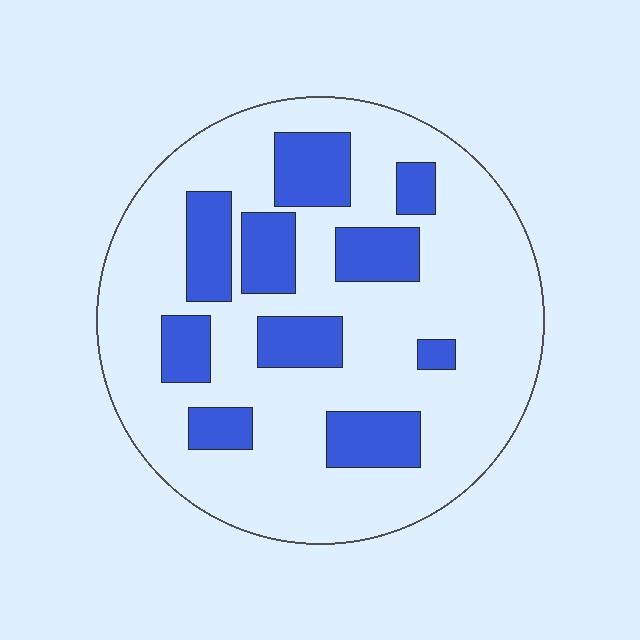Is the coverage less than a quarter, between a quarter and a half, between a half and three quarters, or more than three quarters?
Less than a quarter.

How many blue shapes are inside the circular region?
10.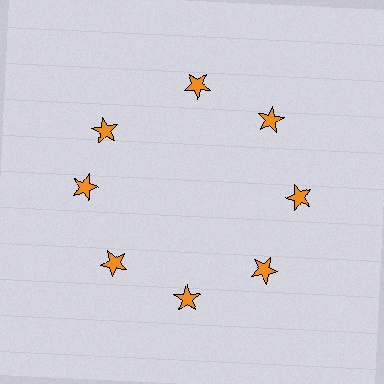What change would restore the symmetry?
The symmetry would be restored by rotating it back into even spacing with its neighbors so that all 8 stars sit at equal angles and equal distance from the center.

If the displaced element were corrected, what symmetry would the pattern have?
It would have 8-fold rotational symmetry — the pattern would map onto itself every 45 degrees.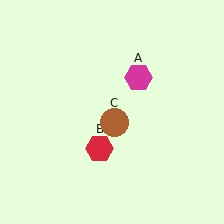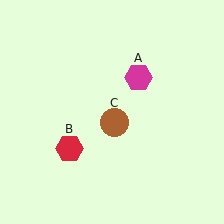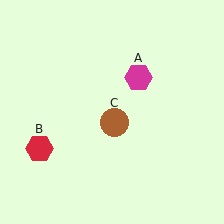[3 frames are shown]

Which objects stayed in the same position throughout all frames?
Magenta hexagon (object A) and brown circle (object C) remained stationary.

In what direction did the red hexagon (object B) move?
The red hexagon (object B) moved left.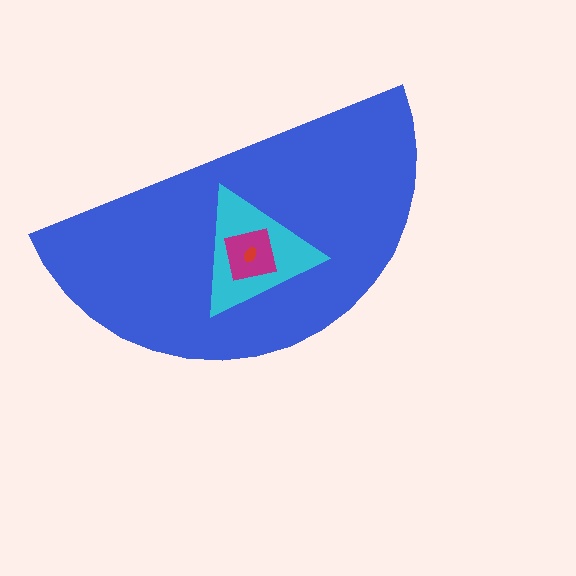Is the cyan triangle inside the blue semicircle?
Yes.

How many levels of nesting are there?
4.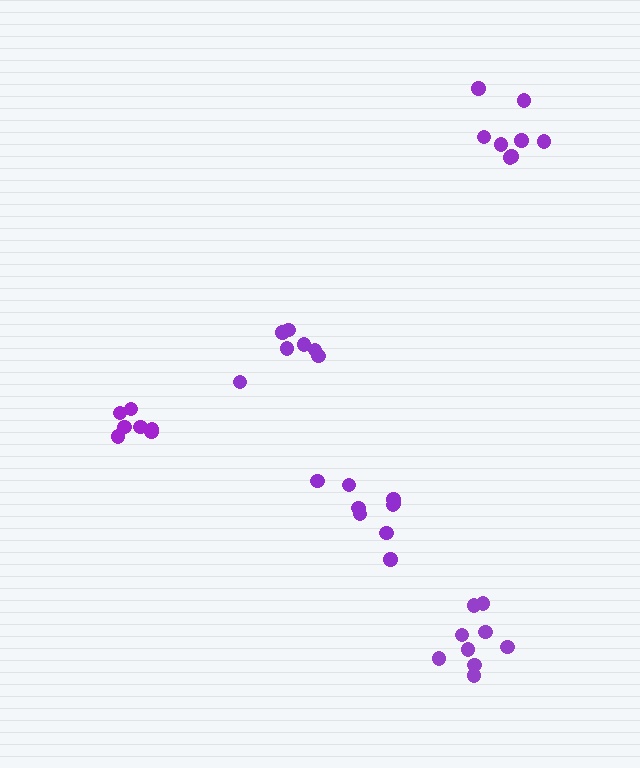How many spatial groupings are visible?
There are 5 spatial groupings.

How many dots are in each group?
Group 1: 7 dots, Group 2: 9 dots, Group 3: 8 dots, Group 4: 7 dots, Group 5: 9 dots (40 total).